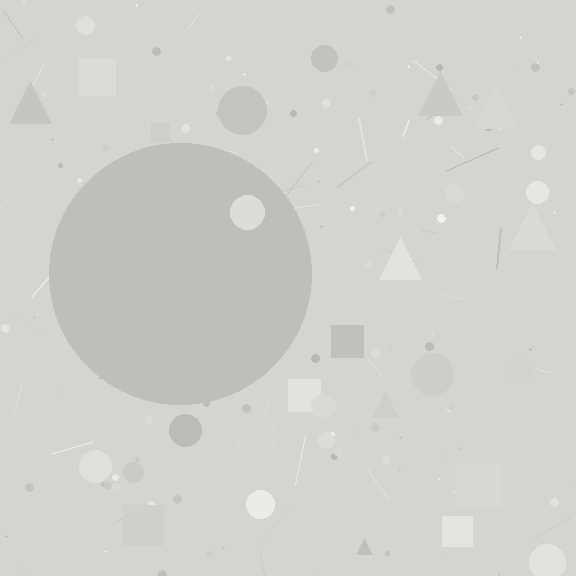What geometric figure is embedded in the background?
A circle is embedded in the background.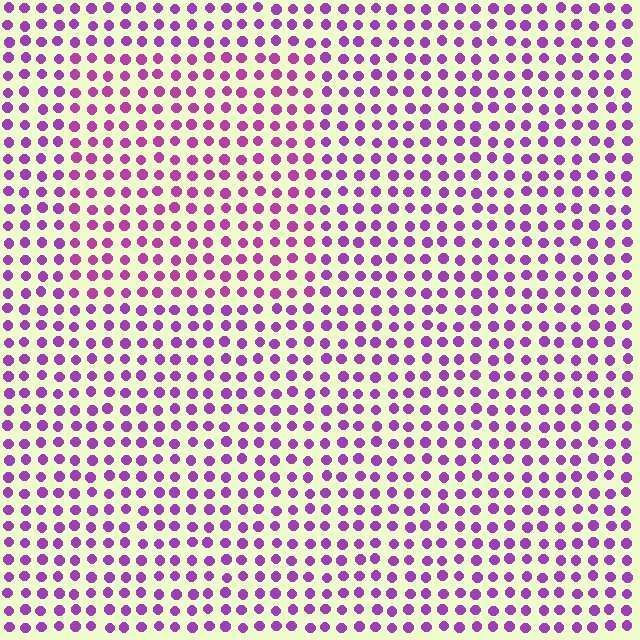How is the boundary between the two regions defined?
The boundary is defined purely by a slight shift in hue (about 22 degrees). Spacing, size, and orientation are identical on both sides.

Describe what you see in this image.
The image is filled with small purple elements in a uniform arrangement. A rectangle-shaped region is visible where the elements are tinted to a slightly different hue, forming a subtle color boundary.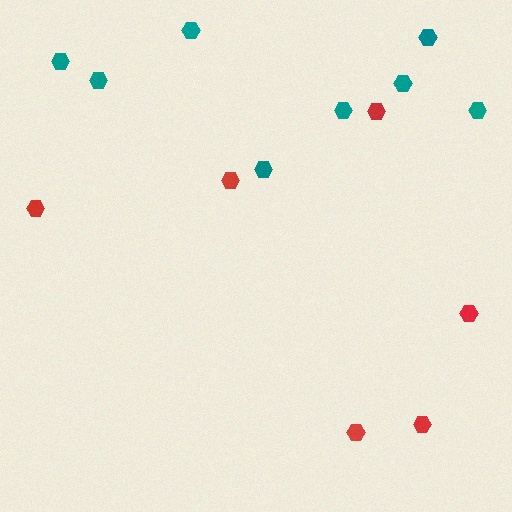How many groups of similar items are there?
There are 2 groups: one group of red hexagons (6) and one group of teal hexagons (8).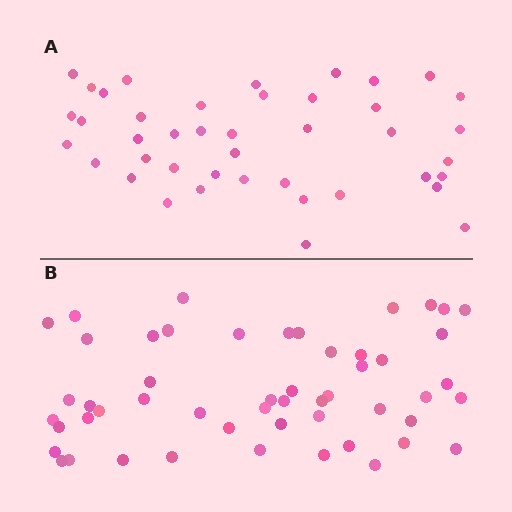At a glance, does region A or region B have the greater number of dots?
Region B (the bottom region) has more dots.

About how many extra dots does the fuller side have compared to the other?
Region B has roughly 10 or so more dots than region A.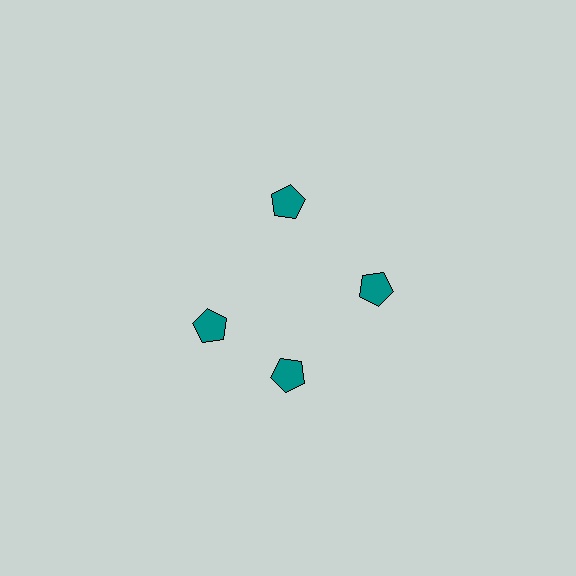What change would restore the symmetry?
The symmetry would be restored by rotating it back into even spacing with its neighbors so that all 4 pentagons sit at equal angles and equal distance from the center.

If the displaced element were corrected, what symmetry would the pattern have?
It would have 4-fold rotational symmetry — the pattern would map onto itself every 90 degrees.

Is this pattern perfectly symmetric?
No. The 4 teal pentagons are arranged in a ring, but one element near the 9 o'clock position is rotated out of alignment along the ring, breaking the 4-fold rotational symmetry.